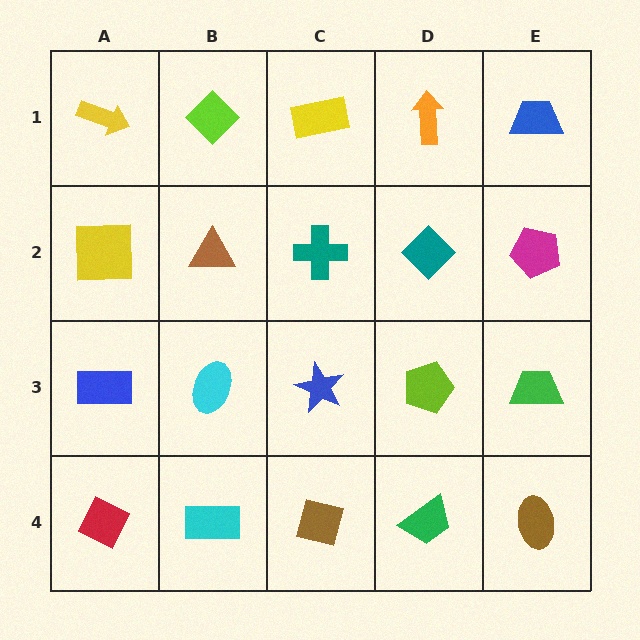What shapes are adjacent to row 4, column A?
A blue rectangle (row 3, column A), a cyan rectangle (row 4, column B).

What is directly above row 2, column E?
A blue trapezoid.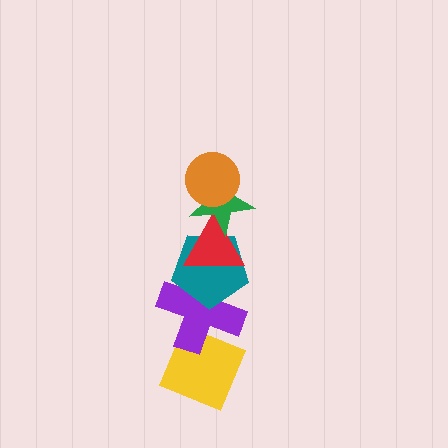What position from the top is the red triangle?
The red triangle is 3rd from the top.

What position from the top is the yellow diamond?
The yellow diamond is 6th from the top.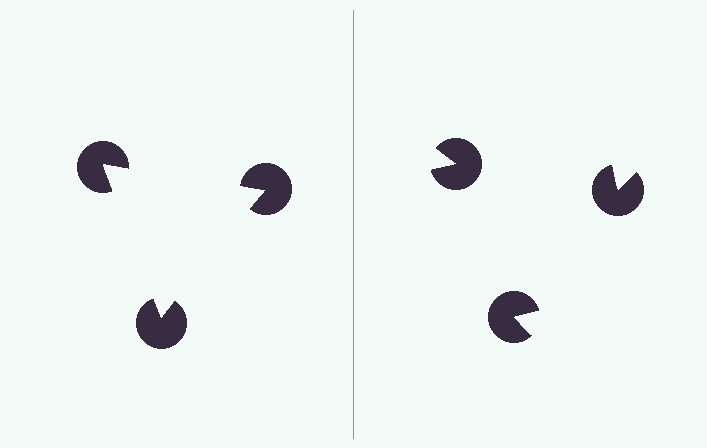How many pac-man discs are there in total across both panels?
6 — 3 on each side.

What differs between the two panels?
The pac-man discs are positioned identically on both sides; only the wedge orientations differ. On the left they align to a triangle; on the right they are misaligned.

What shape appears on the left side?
An illusory triangle.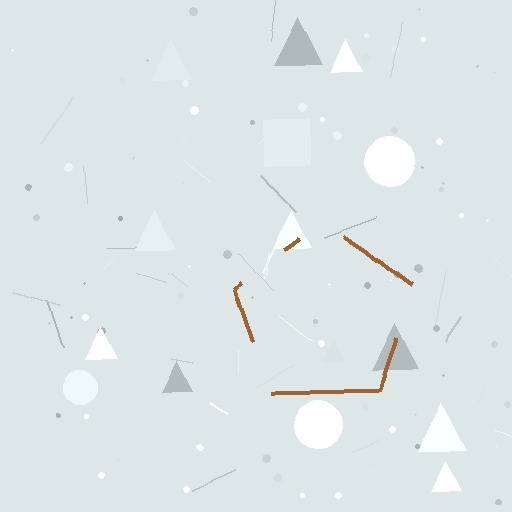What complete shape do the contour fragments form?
The contour fragments form a pentagon.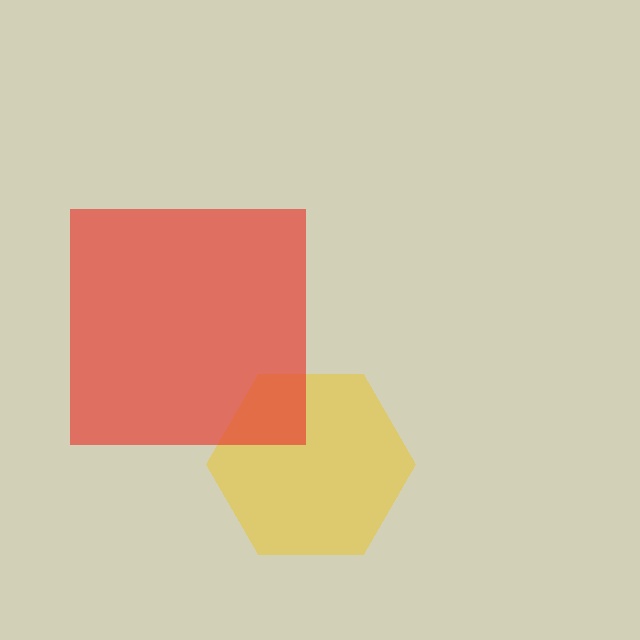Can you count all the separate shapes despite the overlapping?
Yes, there are 2 separate shapes.